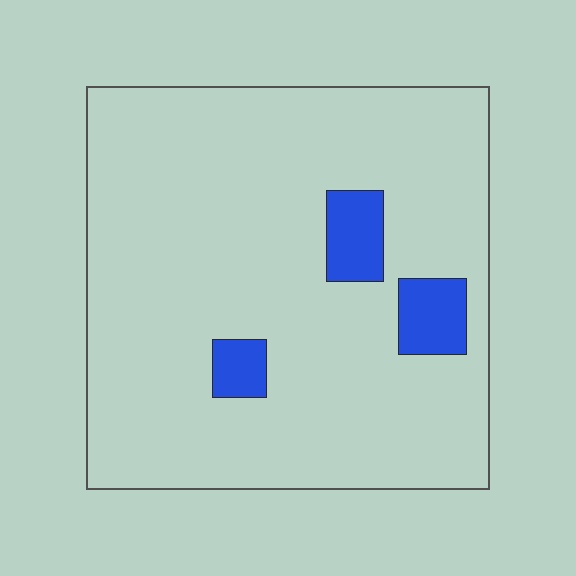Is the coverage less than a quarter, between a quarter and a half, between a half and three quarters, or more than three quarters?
Less than a quarter.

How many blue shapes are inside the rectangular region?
3.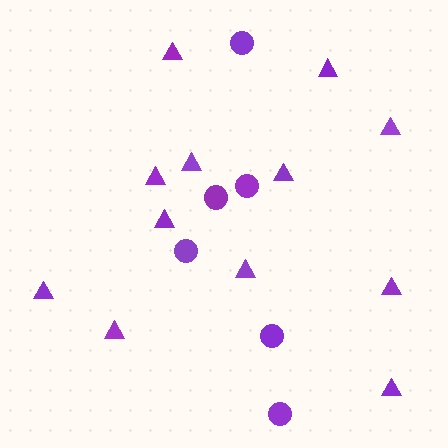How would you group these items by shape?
There are 2 groups: one group of triangles (12) and one group of circles (6).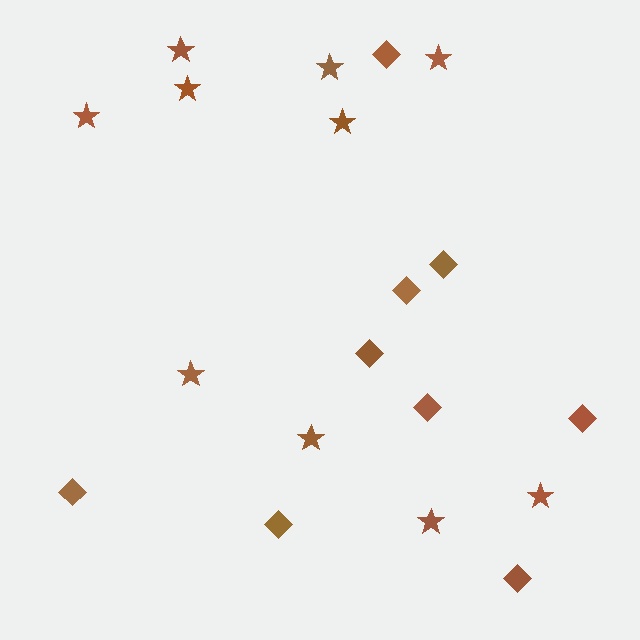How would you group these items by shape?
There are 2 groups: one group of stars (10) and one group of diamonds (9).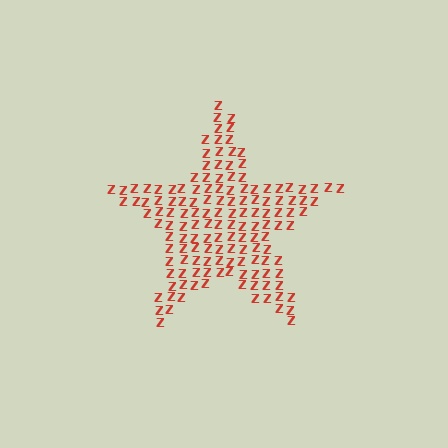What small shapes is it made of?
It is made of small letter Z's.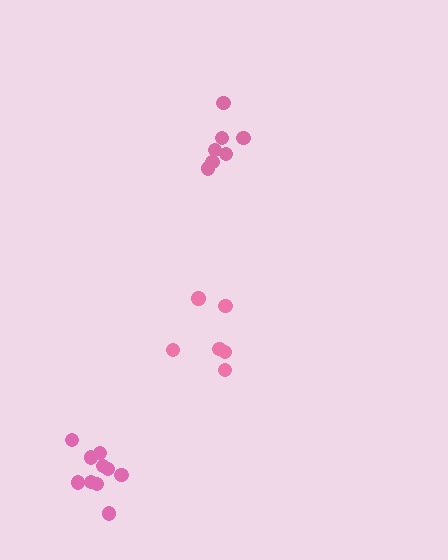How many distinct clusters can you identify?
There are 3 distinct clusters.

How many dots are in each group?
Group 1: 10 dots, Group 2: 6 dots, Group 3: 7 dots (23 total).